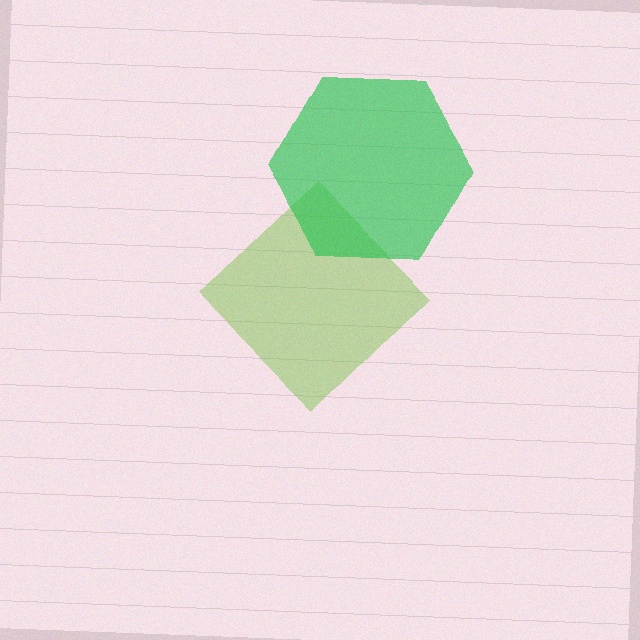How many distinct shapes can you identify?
There are 2 distinct shapes: a lime diamond, a green hexagon.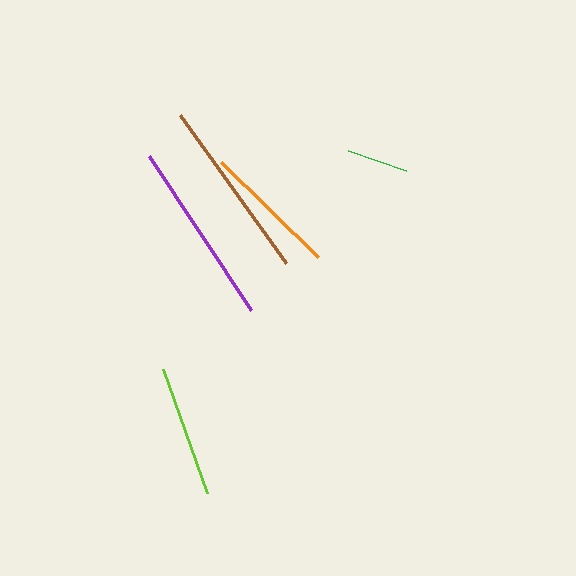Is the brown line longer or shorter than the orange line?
The brown line is longer than the orange line.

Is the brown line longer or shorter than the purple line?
The purple line is longer than the brown line.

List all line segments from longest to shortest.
From longest to shortest: purple, brown, orange, lime, green.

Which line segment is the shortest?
The green line is the shortest at approximately 61 pixels.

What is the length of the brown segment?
The brown segment is approximately 182 pixels long.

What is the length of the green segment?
The green segment is approximately 61 pixels long.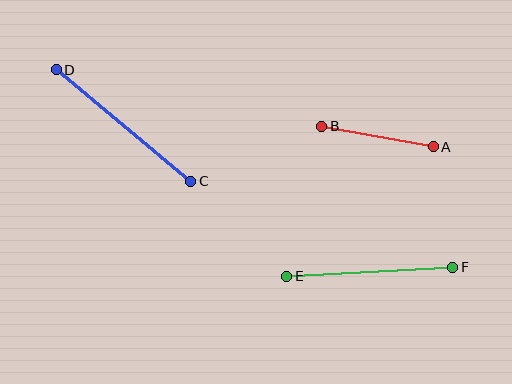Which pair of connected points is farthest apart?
Points C and D are farthest apart.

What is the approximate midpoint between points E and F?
The midpoint is at approximately (370, 272) pixels.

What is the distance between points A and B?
The distance is approximately 114 pixels.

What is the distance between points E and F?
The distance is approximately 166 pixels.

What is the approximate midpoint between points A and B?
The midpoint is at approximately (378, 137) pixels.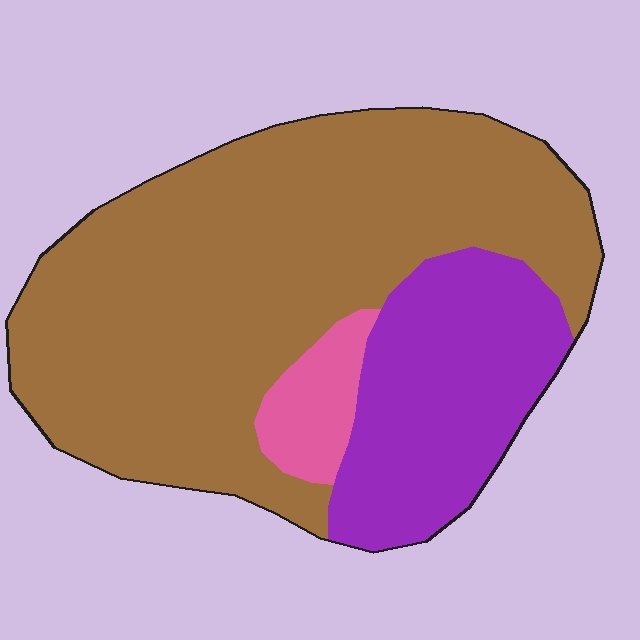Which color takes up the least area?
Pink, at roughly 5%.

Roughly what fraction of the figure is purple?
Purple covers 25% of the figure.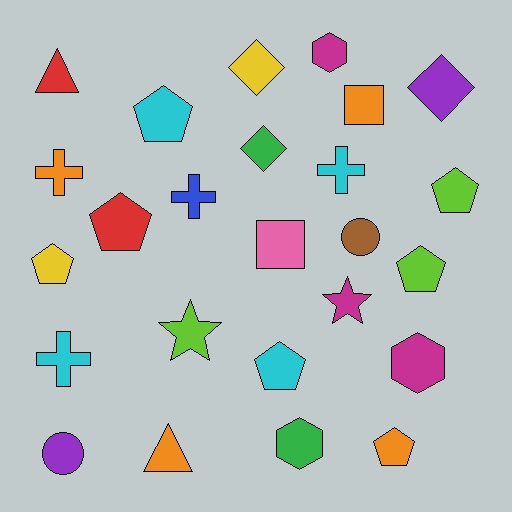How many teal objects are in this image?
There are no teal objects.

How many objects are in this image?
There are 25 objects.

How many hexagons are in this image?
There are 3 hexagons.